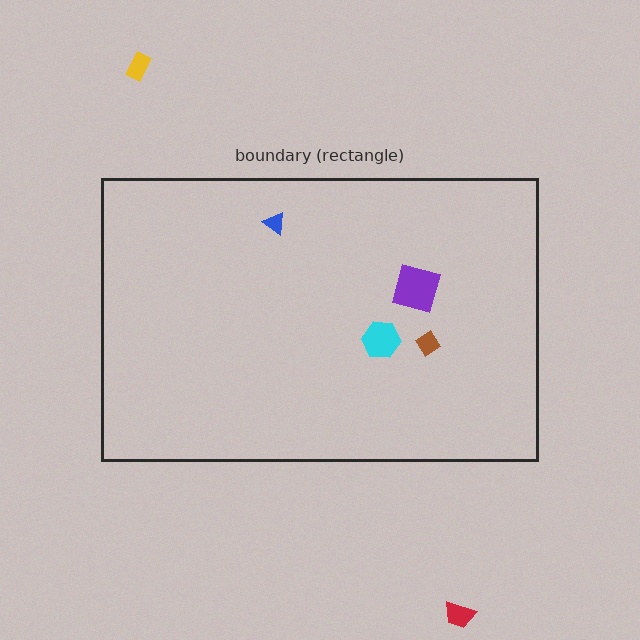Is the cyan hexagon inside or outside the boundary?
Inside.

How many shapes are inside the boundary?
4 inside, 2 outside.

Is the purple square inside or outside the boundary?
Inside.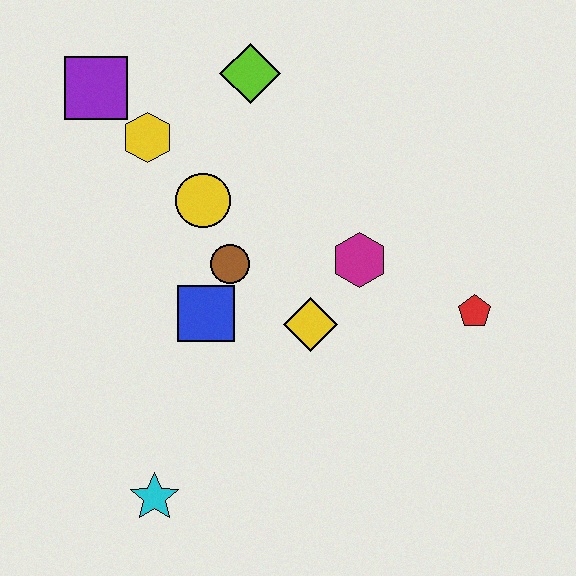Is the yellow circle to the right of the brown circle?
No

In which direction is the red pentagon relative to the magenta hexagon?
The red pentagon is to the right of the magenta hexagon.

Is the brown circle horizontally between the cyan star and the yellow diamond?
Yes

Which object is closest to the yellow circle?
The brown circle is closest to the yellow circle.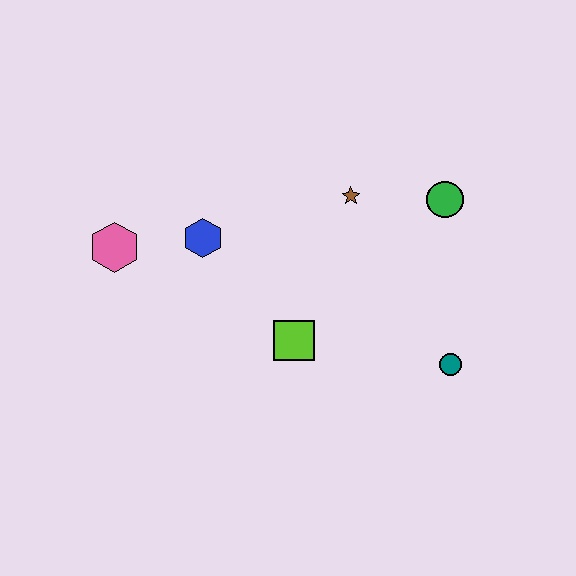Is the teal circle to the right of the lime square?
Yes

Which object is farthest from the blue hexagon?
The teal circle is farthest from the blue hexagon.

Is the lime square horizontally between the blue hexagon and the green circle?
Yes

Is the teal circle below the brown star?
Yes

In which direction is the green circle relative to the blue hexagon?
The green circle is to the right of the blue hexagon.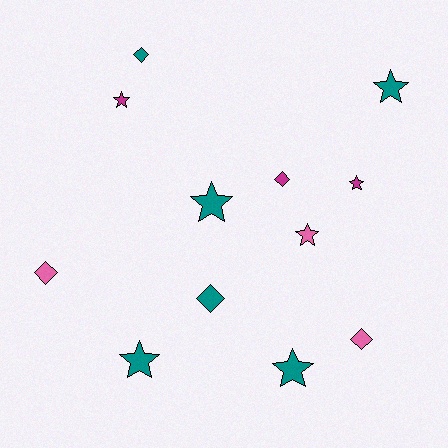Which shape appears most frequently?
Star, with 7 objects.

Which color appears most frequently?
Teal, with 6 objects.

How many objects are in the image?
There are 12 objects.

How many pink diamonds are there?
There are 2 pink diamonds.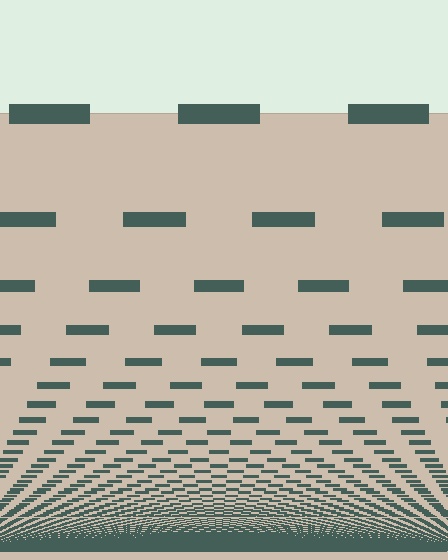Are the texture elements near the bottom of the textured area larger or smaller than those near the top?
Smaller. The gradient is inverted — elements near the bottom are smaller and denser.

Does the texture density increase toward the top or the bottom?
Density increases toward the bottom.